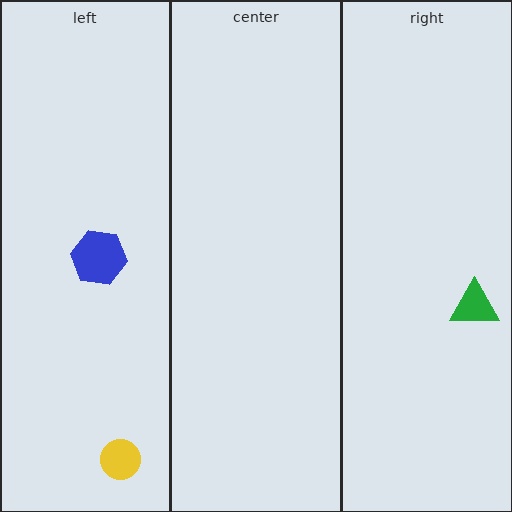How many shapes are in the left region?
2.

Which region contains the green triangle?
The right region.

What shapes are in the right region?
The green triangle.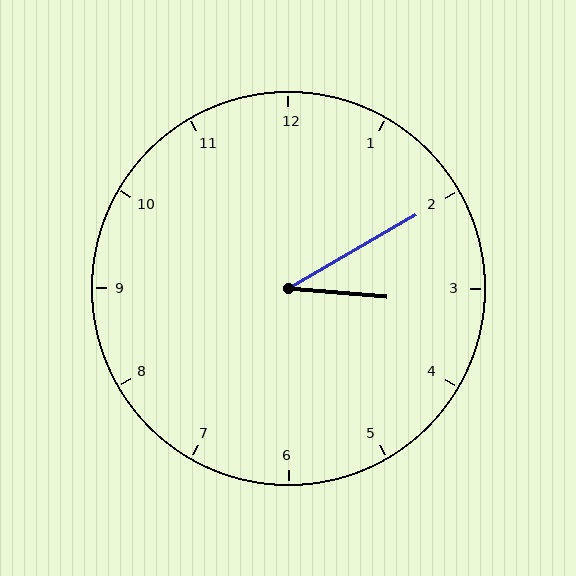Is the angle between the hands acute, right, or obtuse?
It is acute.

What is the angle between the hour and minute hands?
Approximately 35 degrees.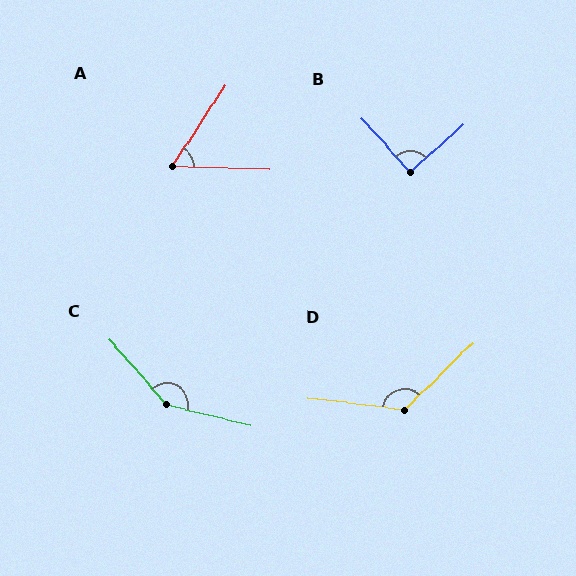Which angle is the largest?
C, at approximately 145 degrees.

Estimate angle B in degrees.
Approximately 89 degrees.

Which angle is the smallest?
A, at approximately 58 degrees.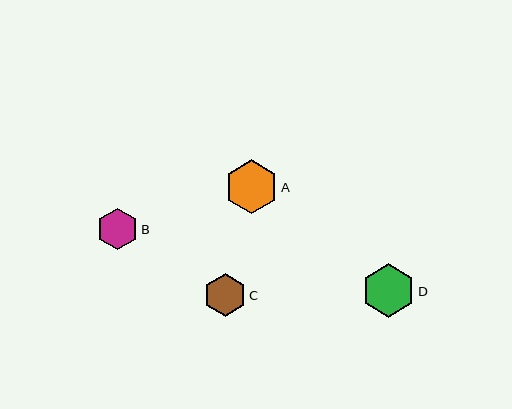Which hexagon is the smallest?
Hexagon B is the smallest with a size of approximately 41 pixels.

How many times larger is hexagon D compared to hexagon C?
Hexagon D is approximately 1.3 times the size of hexagon C.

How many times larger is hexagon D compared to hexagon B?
Hexagon D is approximately 1.3 times the size of hexagon B.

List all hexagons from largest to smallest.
From largest to smallest: A, D, C, B.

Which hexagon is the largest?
Hexagon A is the largest with a size of approximately 54 pixels.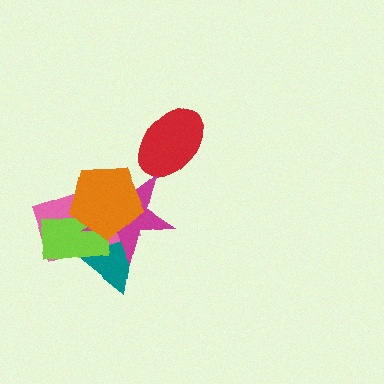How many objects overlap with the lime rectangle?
4 objects overlap with the lime rectangle.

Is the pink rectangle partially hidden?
Yes, it is partially covered by another shape.